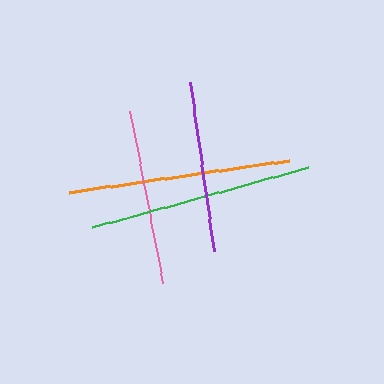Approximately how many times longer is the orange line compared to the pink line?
The orange line is approximately 1.3 times the length of the pink line.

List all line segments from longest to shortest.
From longest to shortest: green, orange, pink, purple.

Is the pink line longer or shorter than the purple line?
The pink line is longer than the purple line.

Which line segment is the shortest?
The purple line is the shortest at approximately 172 pixels.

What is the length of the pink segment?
The pink segment is approximately 175 pixels long.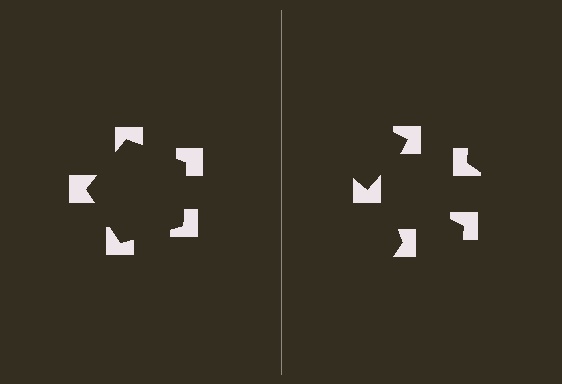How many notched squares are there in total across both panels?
10 — 5 on each side.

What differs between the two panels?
The notched squares are positioned identically on both sides; only the wedge orientations differ. On the left they align to a pentagon; on the right they are misaligned.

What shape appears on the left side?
An illusory pentagon.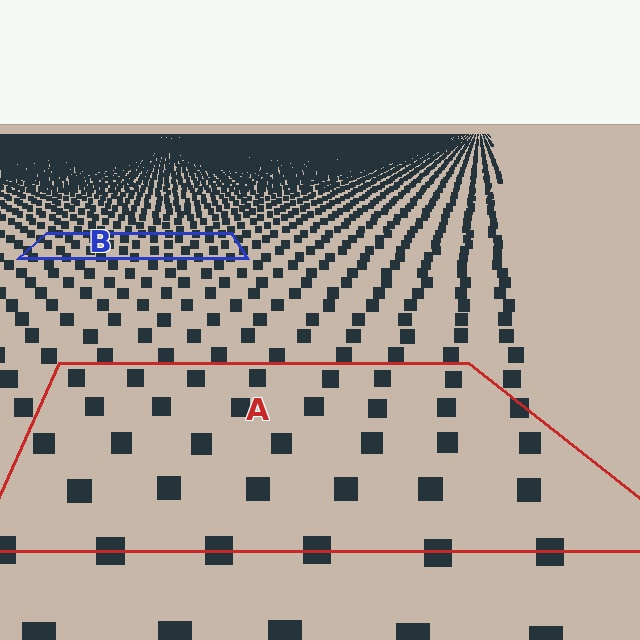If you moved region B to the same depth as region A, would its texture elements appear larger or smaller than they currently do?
They would appear larger. At a closer depth, the same texture elements are projected at a bigger on-screen size.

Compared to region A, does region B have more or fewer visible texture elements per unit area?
Region B has more texture elements per unit area — they are packed more densely because it is farther away.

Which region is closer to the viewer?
Region A is closer. The texture elements there are larger and more spread out.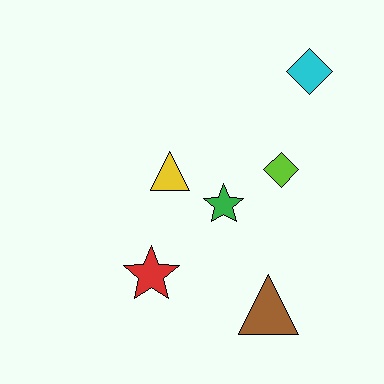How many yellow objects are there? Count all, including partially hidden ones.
There is 1 yellow object.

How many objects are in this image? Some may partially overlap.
There are 6 objects.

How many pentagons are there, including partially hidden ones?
There are no pentagons.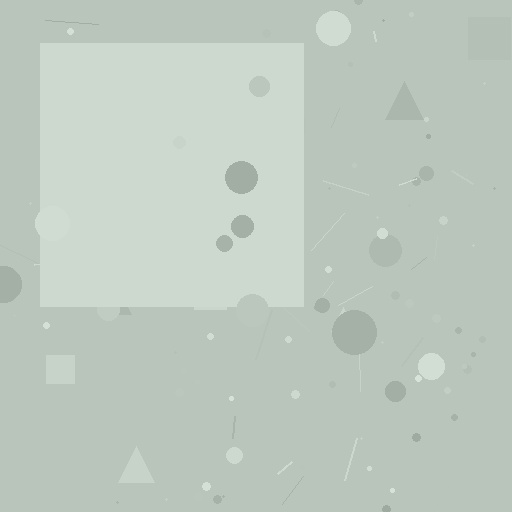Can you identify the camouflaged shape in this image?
The camouflaged shape is a square.